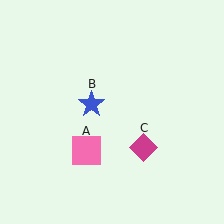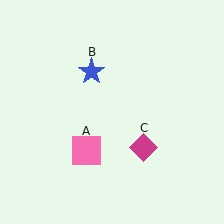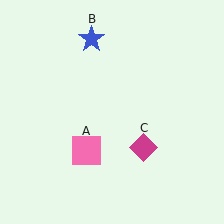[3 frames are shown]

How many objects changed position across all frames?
1 object changed position: blue star (object B).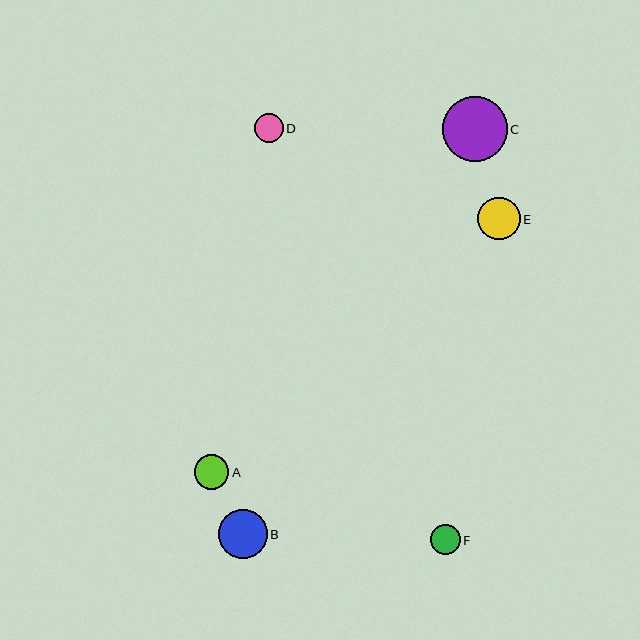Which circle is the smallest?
Circle D is the smallest with a size of approximately 29 pixels.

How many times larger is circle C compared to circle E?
Circle C is approximately 1.5 times the size of circle E.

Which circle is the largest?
Circle C is the largest with a size of approximately 65 pixels.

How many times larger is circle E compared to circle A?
Circle E is approximately 1.2 times the size of circle A.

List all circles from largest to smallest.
From largest to smallest: C, B, E, A, F, D.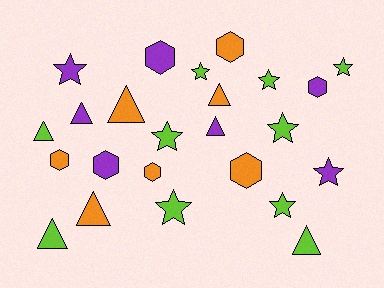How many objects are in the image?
There are 24 objects.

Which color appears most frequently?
Lime, with 10 objects.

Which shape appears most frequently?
Star, with 9 objects.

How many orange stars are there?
There are no orange stars.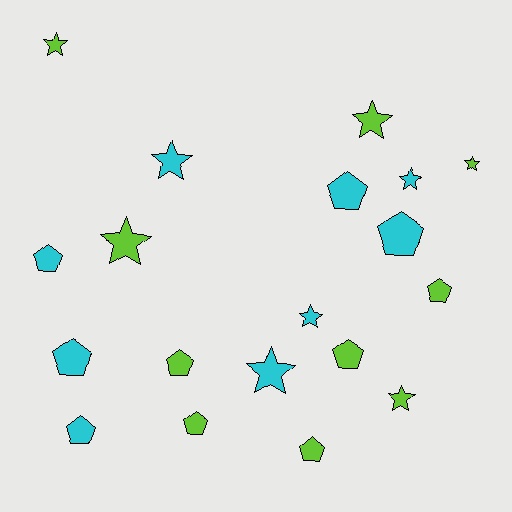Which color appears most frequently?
Lime, with 10 objects.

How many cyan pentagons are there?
There are 5 cyan pentagons.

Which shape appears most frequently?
Pentagon, with 10 objects.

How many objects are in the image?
There are 19 objects.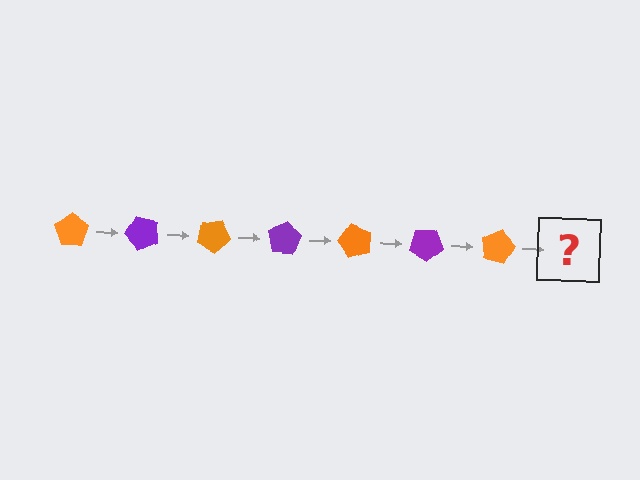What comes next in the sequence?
The next element should be a purple pentagon, rotated 350 degrees from the start.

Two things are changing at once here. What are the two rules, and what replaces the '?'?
The two rules are that it rotates 50 degrees each step and the color cycles through orange and purple. The '?' should be a purple pentagon, rotated 350 degrees from the start.